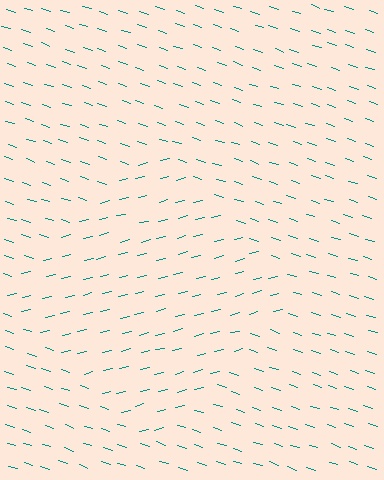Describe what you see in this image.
The image is filled with small teal line segments. A diamond region in the image has lines oriented differently from the surrounding lines, creating a visible texture boundary.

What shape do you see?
I see a diamond.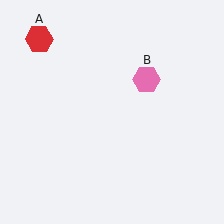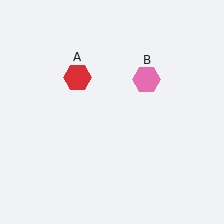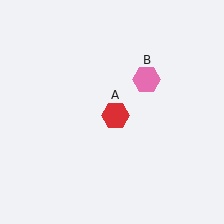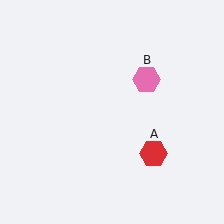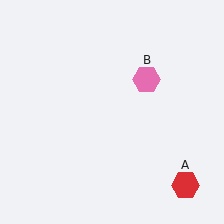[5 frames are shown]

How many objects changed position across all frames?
1 object changed position: red hexagon (object A).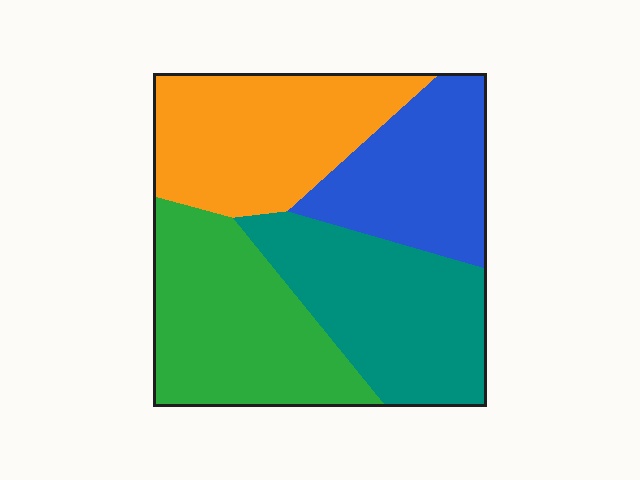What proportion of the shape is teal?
Teal covers 26% of the shape.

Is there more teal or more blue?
Teal.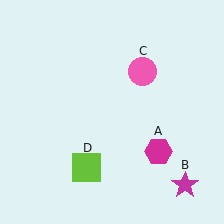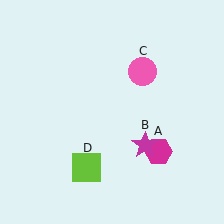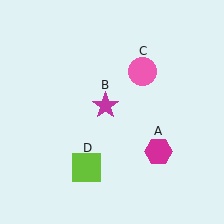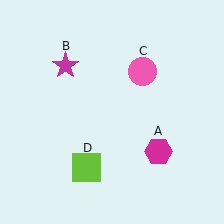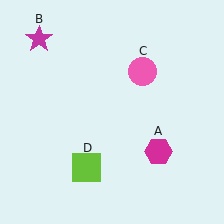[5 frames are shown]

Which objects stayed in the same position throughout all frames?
Magenta hexagon (object A) and pink circle (object C) and lime square (object D) remained stationary.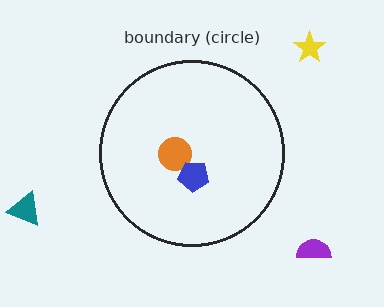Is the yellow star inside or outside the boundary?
Outside.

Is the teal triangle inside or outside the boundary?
Outside.